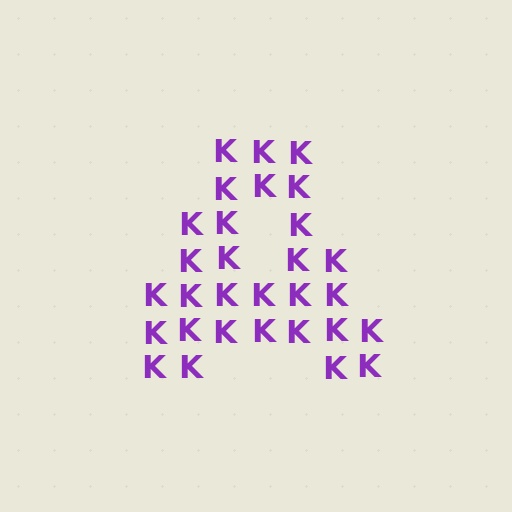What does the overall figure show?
The overall figure shows the letter A.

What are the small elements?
The small elements are letter K's.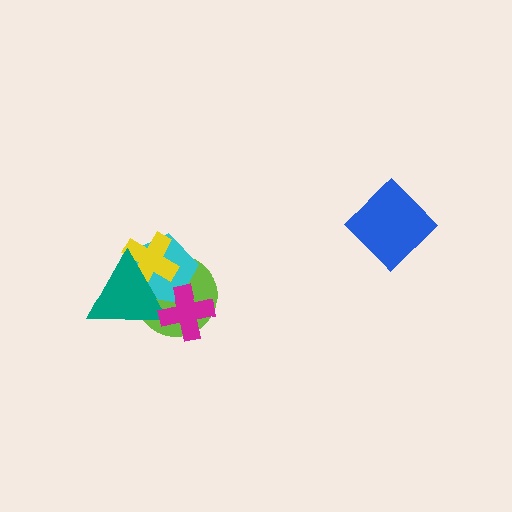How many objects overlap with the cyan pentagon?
4 objects overlap with the cyan pentagon.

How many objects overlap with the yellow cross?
3 objects overlap with the yellow cross.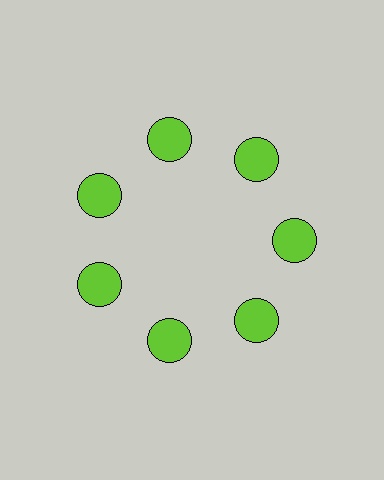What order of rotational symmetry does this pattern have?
This pattern has 7-fold rotational symmetry.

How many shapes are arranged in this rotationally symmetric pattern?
There are 7 shapes, arranged in 7 groups of 1.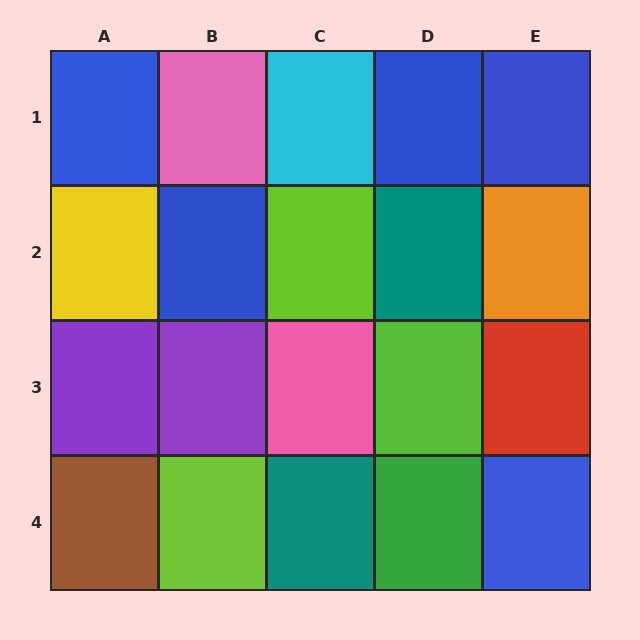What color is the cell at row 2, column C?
Lime.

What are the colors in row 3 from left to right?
Purple, purple, pink, lime, red.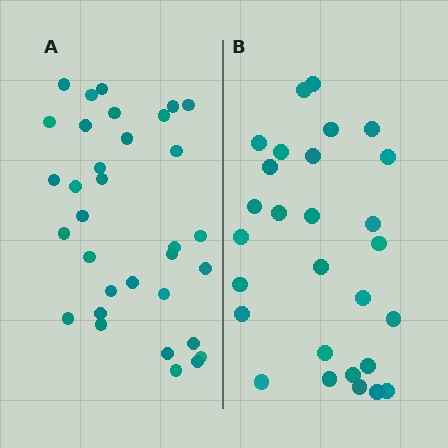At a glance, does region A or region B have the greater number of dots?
Region A (the left region) has more dots.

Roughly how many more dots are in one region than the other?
Region A has about 5 more dots than region B.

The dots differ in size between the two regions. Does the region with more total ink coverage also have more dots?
No. Region B has more total ink coverage because its dots are larger, but region A actually contains more individual dots. Total area can be misleading — the number of items is what matters here.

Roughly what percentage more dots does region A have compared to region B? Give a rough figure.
About 20% more.